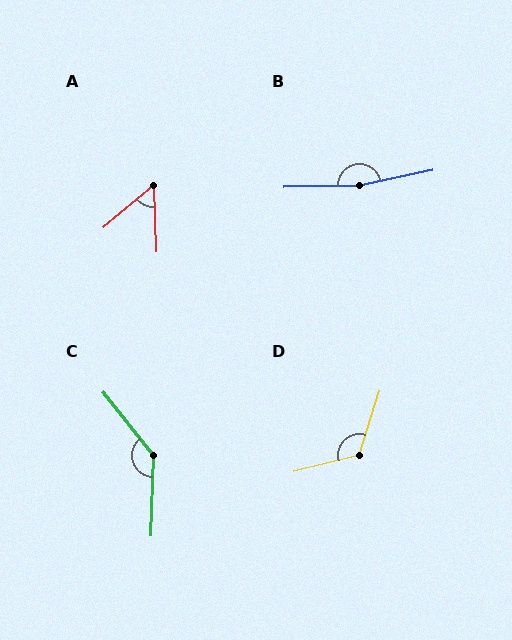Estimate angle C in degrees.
Approximately 140 degrees.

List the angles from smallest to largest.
A (52°), D (122°), C (140°), B (169°).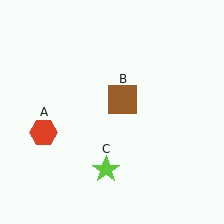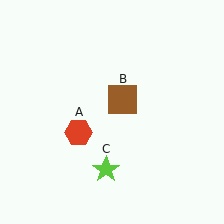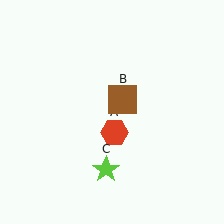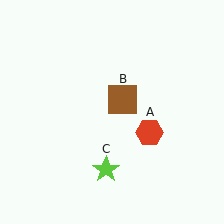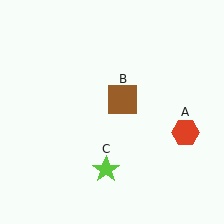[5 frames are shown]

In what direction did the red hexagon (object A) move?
The red hexagon (object A) moved right.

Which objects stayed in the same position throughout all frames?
Brown square (object B) and lime star (object C) remained stationary.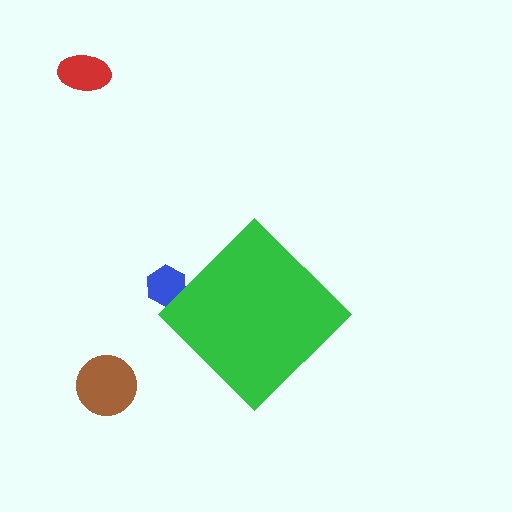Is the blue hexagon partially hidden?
Yes, the blue hexagon is partially hidden behind the green diamond.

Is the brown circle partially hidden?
No, the brown circle is fully visible.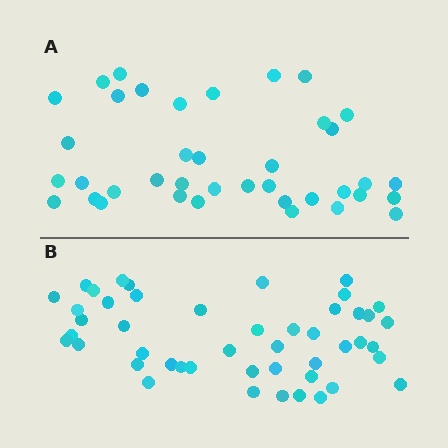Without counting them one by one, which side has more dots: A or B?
Region B (the bottom region) has more dots.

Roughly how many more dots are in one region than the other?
Region B has roughly 8 or so more dots than region A.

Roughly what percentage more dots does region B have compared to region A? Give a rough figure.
About 20% more.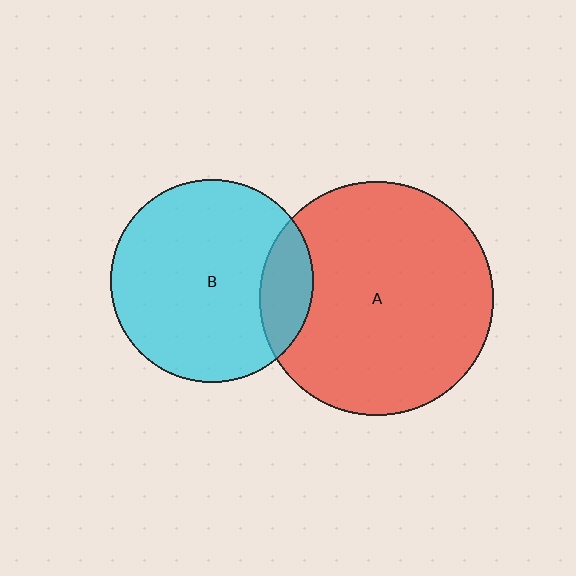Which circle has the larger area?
Circle A (red).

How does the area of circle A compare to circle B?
Approximately 1.3 times.